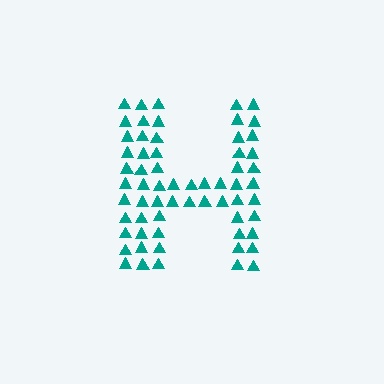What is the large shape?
The large shape is the letter H.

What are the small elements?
The small elements are triangles.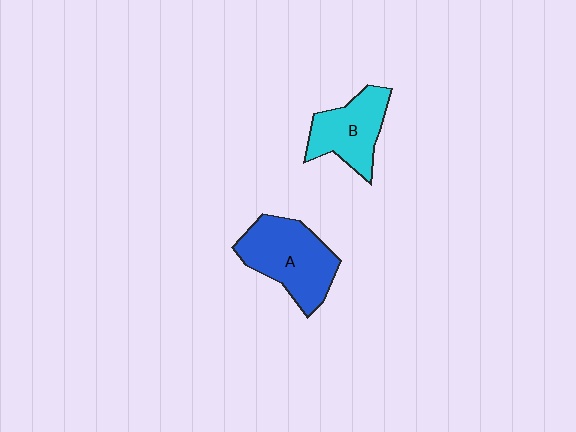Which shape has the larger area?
Shape A (blue).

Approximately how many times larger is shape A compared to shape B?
Approximately 1.3 times.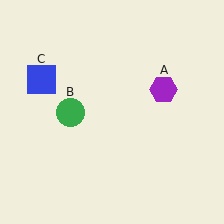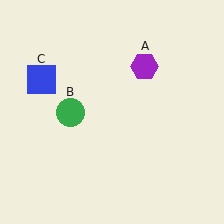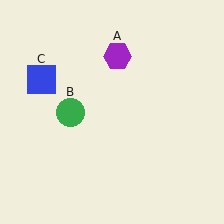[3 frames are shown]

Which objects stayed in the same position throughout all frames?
Green circle (object B) and blue square (object C) remained stationary.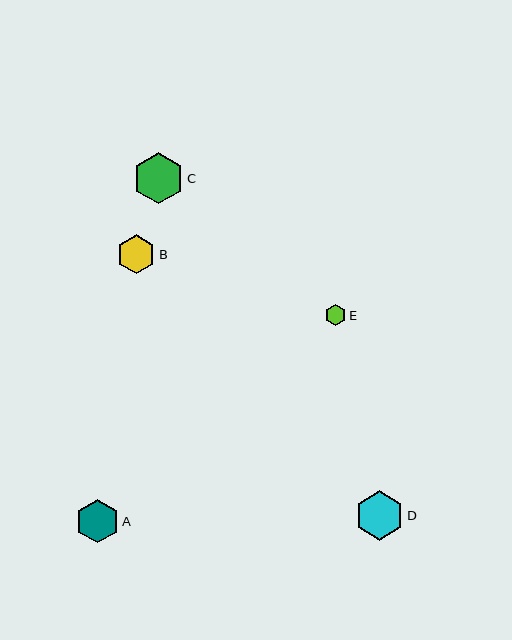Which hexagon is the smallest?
Hexagon E is the smallest with a size of approximately 21 pixels.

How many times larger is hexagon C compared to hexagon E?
Hexagon C is approximately 2.4 times the size of hexagon E.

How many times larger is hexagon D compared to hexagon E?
Hexagon D is approximately 2.3 times the size of hexagon E.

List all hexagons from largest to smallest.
From largest to smallest: C, D, A, B, E.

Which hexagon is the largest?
Hexagon C is the largest with a size of approximately 51 pixels.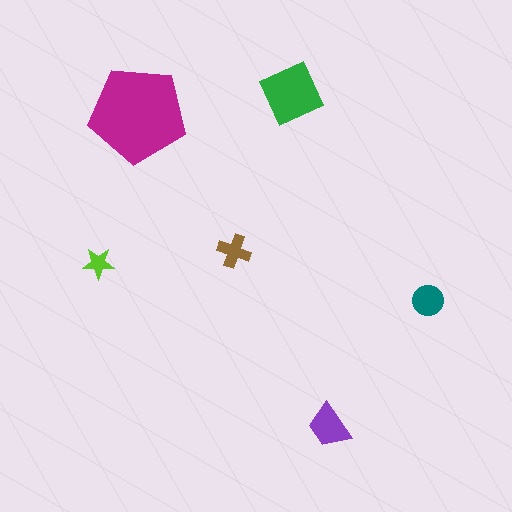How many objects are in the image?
There are 6 objects in the image.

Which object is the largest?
The magenta pentagon.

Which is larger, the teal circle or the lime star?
The teal circle.